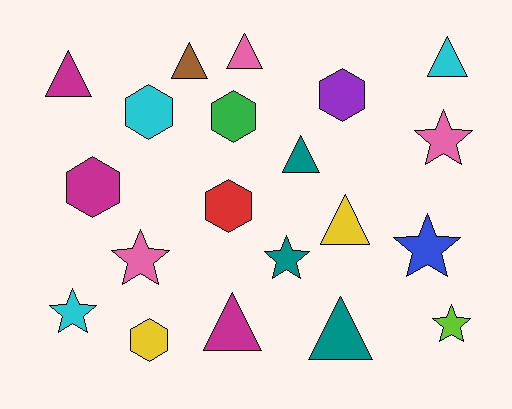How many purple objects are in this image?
There is 1 purple object.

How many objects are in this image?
There are 20 objects.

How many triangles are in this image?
There are 8 triangles.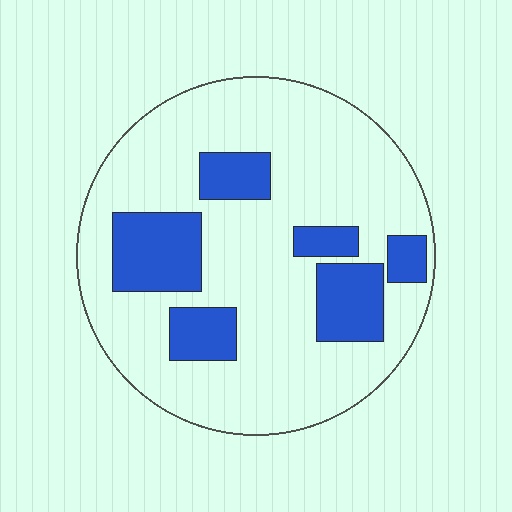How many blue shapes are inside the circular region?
6.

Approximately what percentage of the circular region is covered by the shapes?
Approximately 25%.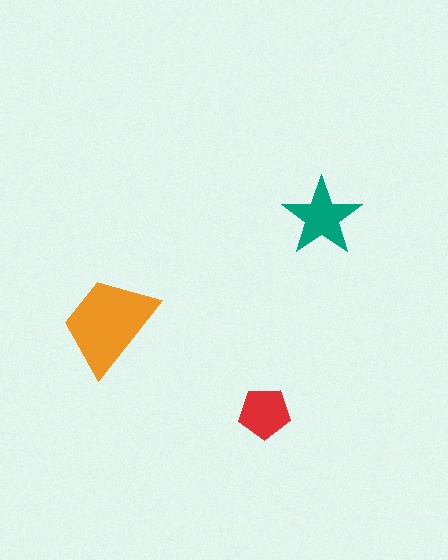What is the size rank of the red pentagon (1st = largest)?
3rd.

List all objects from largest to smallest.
The orange trapezoid, the teal star, the red pentagon.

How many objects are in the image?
There are 3 objects in the image.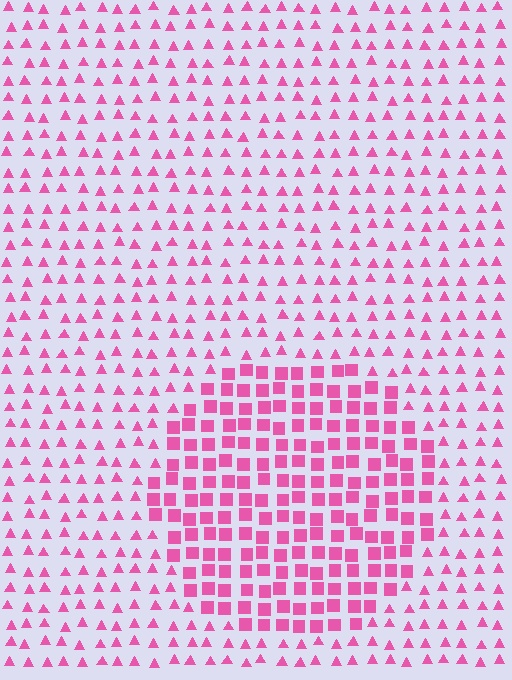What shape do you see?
I see a circle.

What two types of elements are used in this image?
The image uses squares inside the circle region and triangles outside it.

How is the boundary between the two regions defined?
The boundary is defined by a change in element shape: squares inside vs. triangles outside. All elements share the same color and spacing.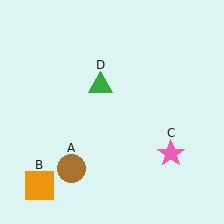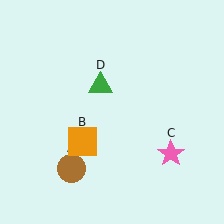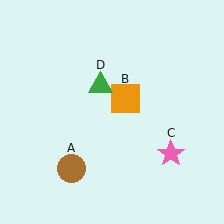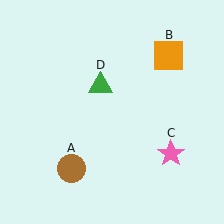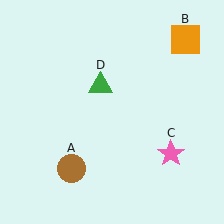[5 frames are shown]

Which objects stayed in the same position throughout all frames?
Brown circle (object A) and pink star (object C) and green triangle (object D) remained stationary.